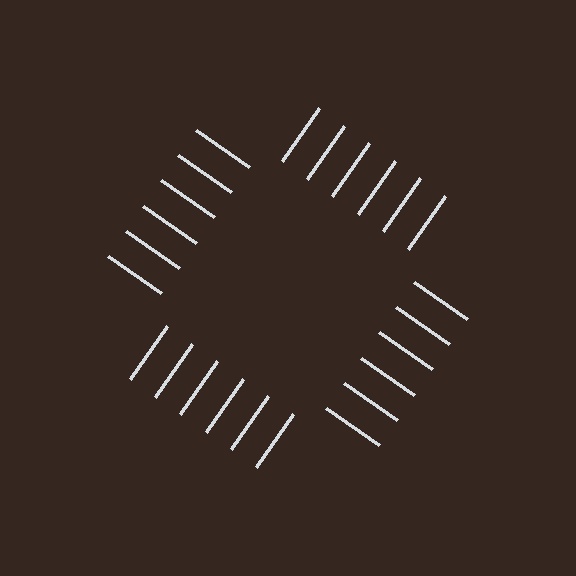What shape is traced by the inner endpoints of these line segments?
An illusory square — the line segments terminate on its edges but no continuous stroke is drawn.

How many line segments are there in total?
24 — 6 along each of the 4 edges.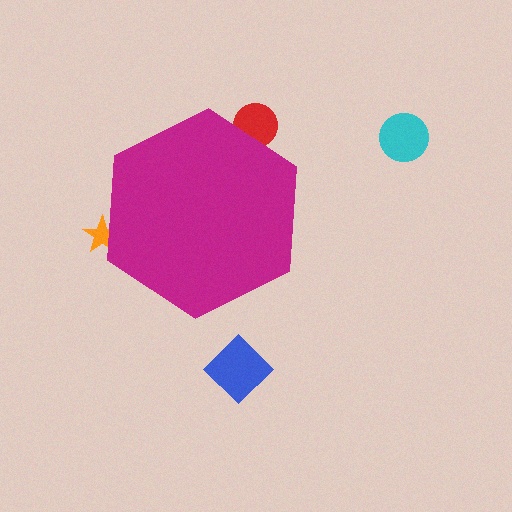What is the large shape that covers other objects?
A magenta hexagon.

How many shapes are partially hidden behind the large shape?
2 shapes are partially hidden.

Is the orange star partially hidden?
Yes, the orange star is partially hidden behind the magenta hexagon.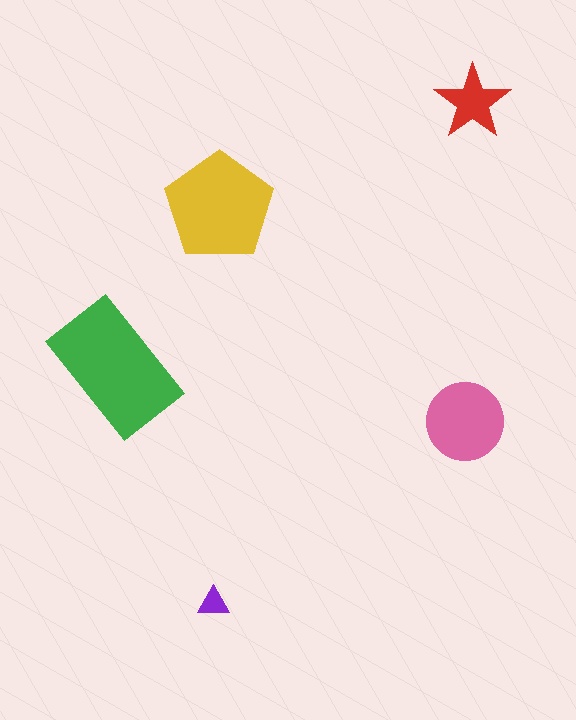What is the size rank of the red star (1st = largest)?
4th.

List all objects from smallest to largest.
The purple triangle, the red star, the pink circle, the yellow pentagon, the green rectangle.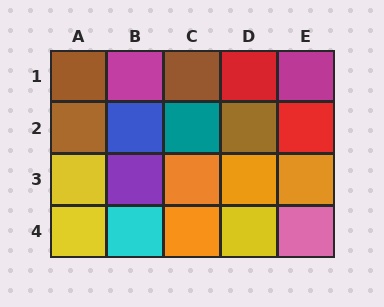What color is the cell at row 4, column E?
Pink.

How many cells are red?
2 cells are red.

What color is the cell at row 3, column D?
Orange.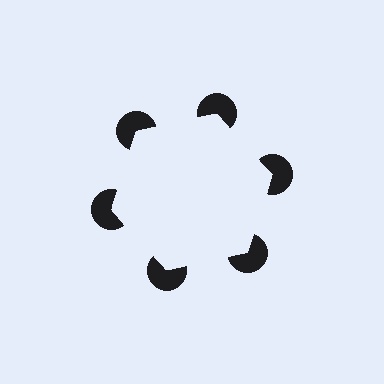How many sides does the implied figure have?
6 sides.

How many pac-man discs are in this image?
There are 6 — one at each vertex of the illusory hexagon.